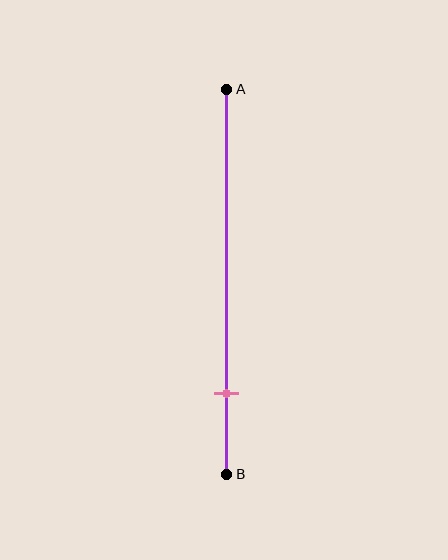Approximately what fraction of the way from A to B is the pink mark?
The pink mark is approximately 80% of the way from A to B.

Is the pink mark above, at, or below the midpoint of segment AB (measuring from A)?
The pink mark is below the midpoint of segment AB.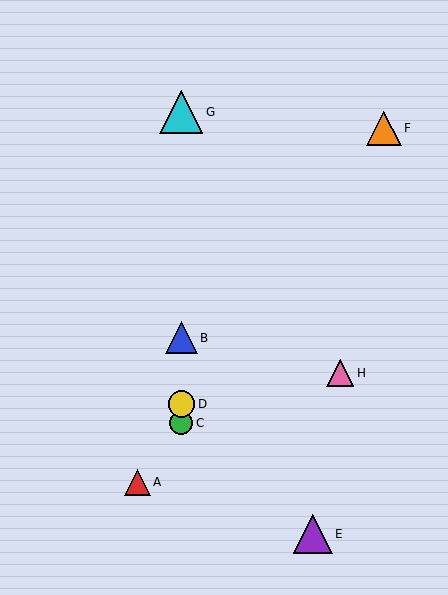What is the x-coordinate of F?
Object F is at x≈384.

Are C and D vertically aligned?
Yes, both are at x≈181.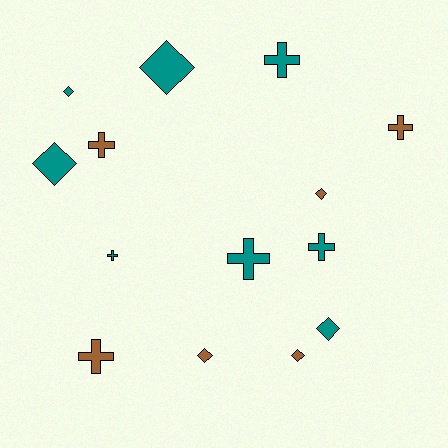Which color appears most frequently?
Teal, with 8 objects.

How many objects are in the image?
There are 14 objects.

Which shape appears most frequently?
Cross, with 7 objects.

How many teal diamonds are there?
There are 4 teal diamonds.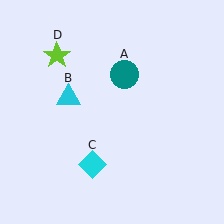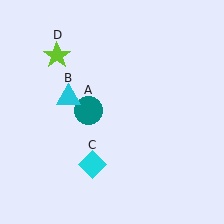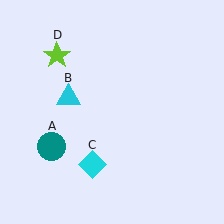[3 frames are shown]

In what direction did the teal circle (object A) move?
The teal circle (object A) moved down and to the left.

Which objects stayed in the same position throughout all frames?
Cyan triangle (object B) and cyan diamond (object C) and lime star (object D) remained stationary.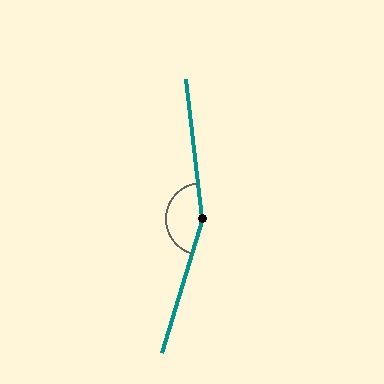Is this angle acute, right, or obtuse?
It is obtuse.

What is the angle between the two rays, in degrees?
Approximately 157 degrees.